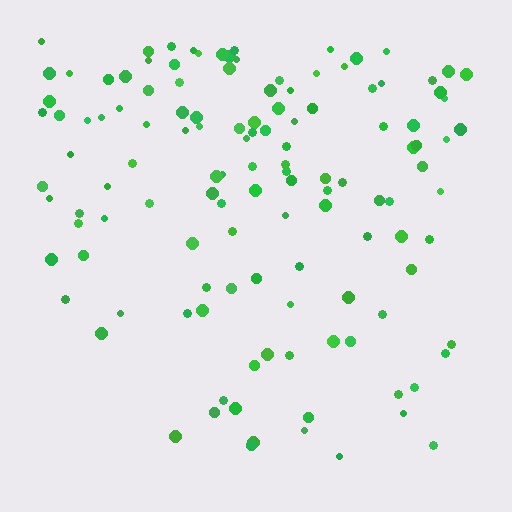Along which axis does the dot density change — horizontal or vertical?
Vertical.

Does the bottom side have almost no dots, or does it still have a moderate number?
Still a moderate number, just noticeably fewer than the top.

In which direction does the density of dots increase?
From bottom to top, with the top side densest.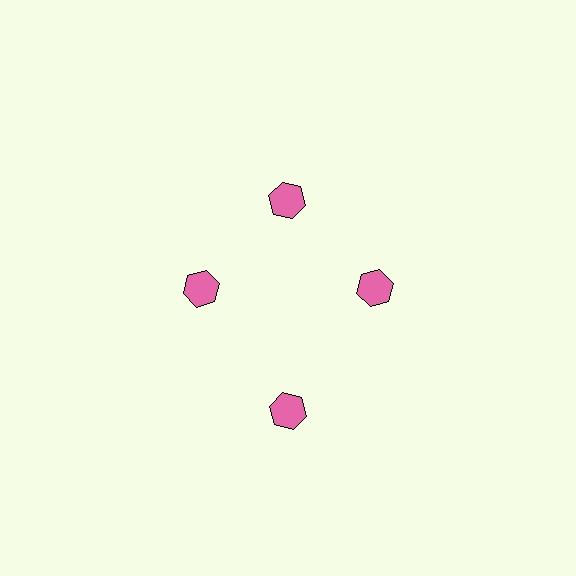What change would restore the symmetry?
The symmetry would be restored by moving it inward, back onto the ring so that all 4 hexagons sit at equal angles and equal distance from the center.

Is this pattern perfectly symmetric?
No. The 4 pink hexagons are arranged in a ring, but one element near the 6 o'clock position is pushed outward from the center, breaking the 4-fold rotational symmetry.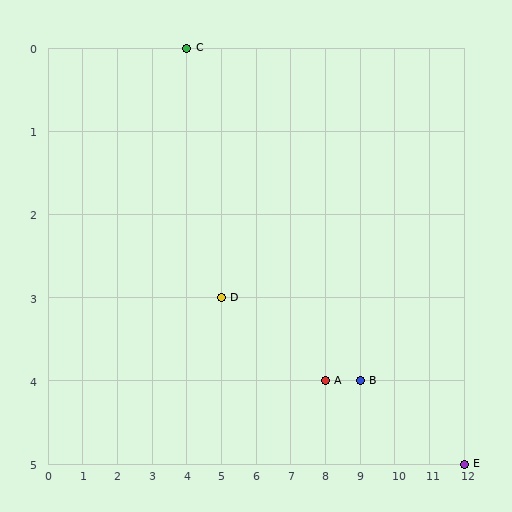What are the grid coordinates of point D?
Point D is at grid coordinates (5, 3).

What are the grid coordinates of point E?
Point E is at grid coordinates (12, 5).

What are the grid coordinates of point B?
Point B is at grid coordinates (9, 4).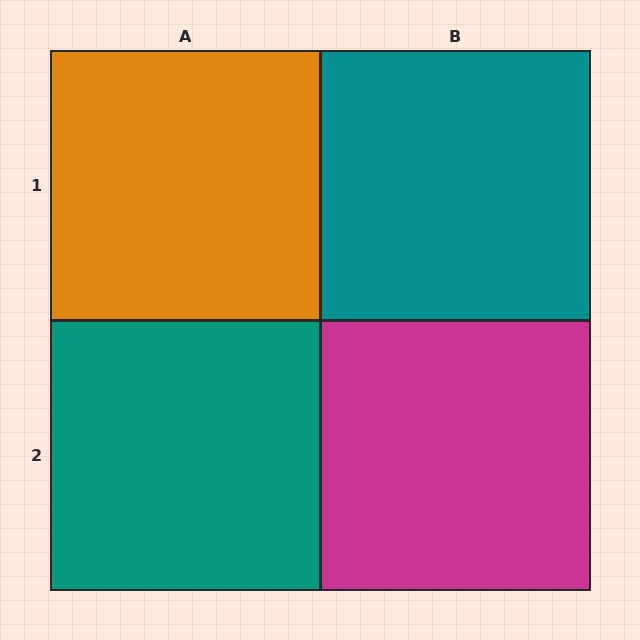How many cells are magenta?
1 cell is magenta.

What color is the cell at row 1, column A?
Orange.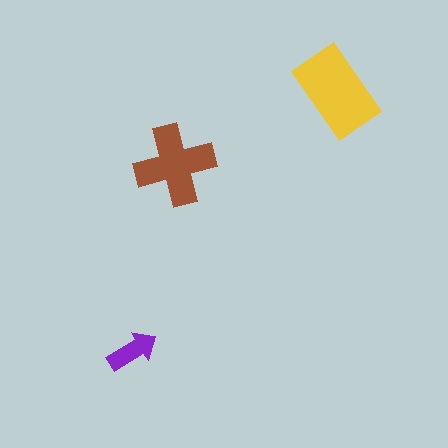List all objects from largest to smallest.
The yellow rectangle, the brown cross, the purple arrow.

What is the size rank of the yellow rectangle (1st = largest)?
1st.